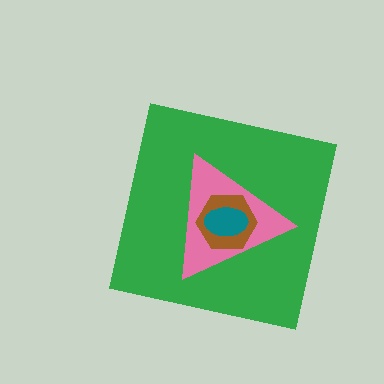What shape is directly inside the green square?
The pink triangle.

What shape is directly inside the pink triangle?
The brown hexagon.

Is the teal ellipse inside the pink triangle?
Yes.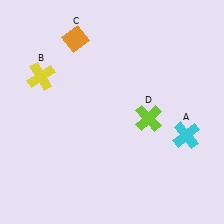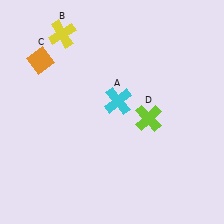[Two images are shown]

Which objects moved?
The objects that moved are: the cyan cross (A), the yellow cross (B), the orange diamond (C).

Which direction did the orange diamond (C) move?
The orange diamond (C) moved left.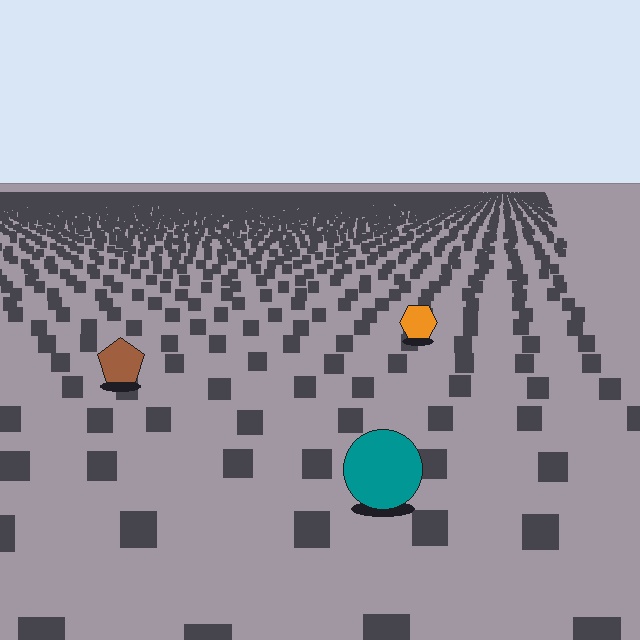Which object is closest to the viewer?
The teal circle is closest. The texture marks near it are larger and more spread out.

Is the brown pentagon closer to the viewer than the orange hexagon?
Yes. The brown pentagon is closer — you can tell from the texture gradient: the ground texture is coarser near it.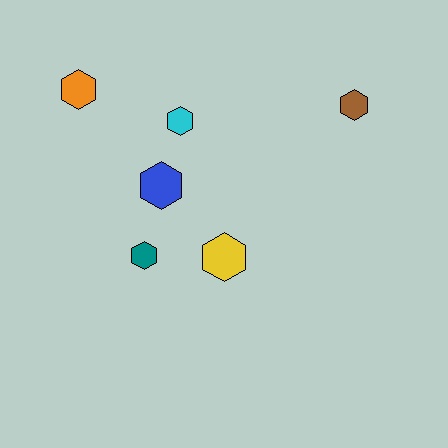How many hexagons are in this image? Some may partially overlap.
There are 6 hexagons.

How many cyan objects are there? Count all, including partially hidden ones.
There is 1 cyan object.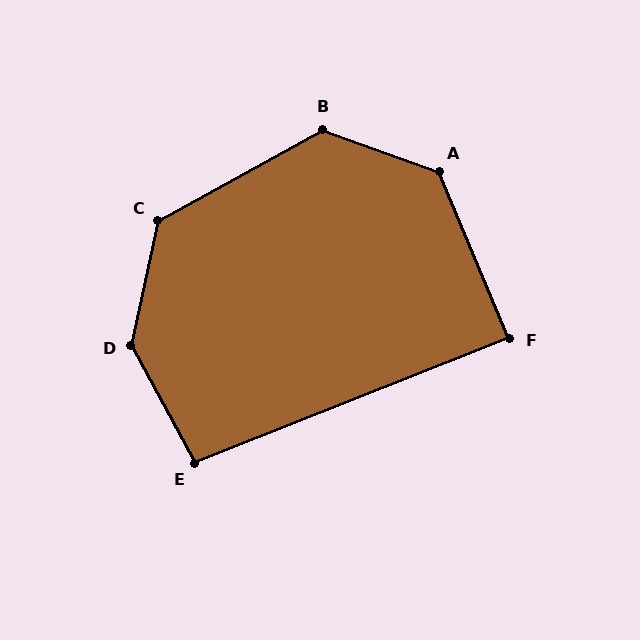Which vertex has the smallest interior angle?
F, at approximately 89 degrees.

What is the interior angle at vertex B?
Approximately 131 degrees (obtuse).